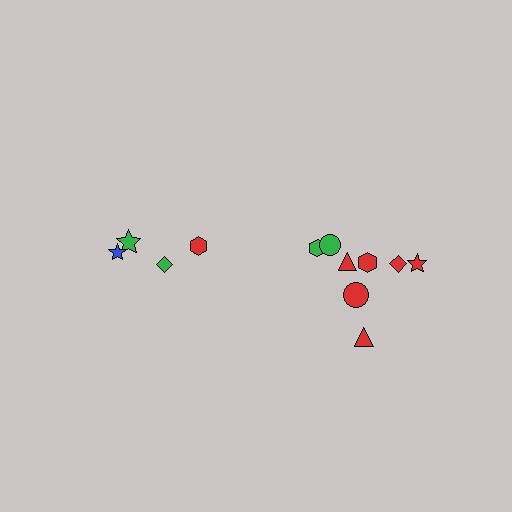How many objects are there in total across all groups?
There are 12 objects.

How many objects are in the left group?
There are 4 objects.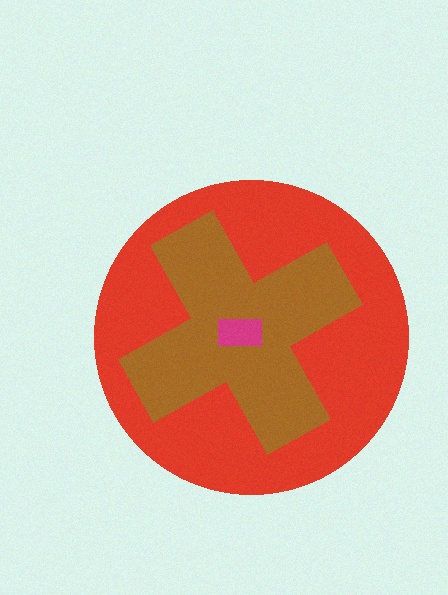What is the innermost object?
The magenta rectangle.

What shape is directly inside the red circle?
The brown cross.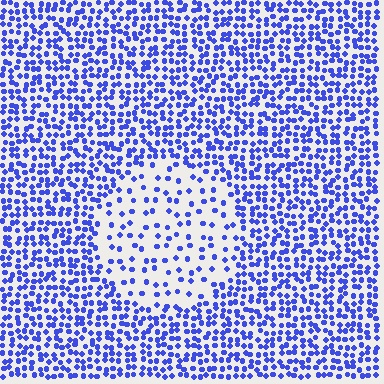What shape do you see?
I see a circle.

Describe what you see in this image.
The image contains small blue elements arranged at two different densities. A circle-shaped region is visible where the elements are less densely packed than the surrounding area.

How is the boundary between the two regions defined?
The boundary is defined by a change in element density (approximately 2.5x ratio). All elements are the same color, size, and shape.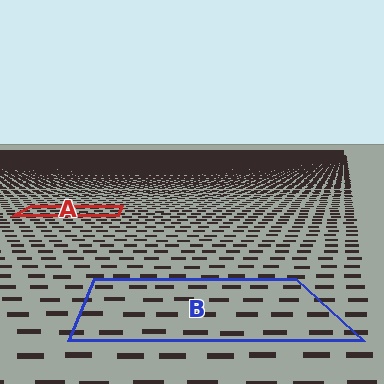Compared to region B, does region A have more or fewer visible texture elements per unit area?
Region A has more texture elements per unit area — they are packed more densely because it is farther away.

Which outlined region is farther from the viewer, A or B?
Region A is farther from the viewer — the texture elements inside it appear smaller and more densely packed.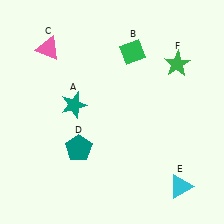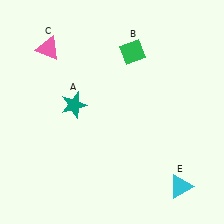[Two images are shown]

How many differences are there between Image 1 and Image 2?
There are 2 differences between the two images.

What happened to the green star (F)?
The green star (F) was removed in Image 2. It was in the top-right area of Image 1.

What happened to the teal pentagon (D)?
The teal pentagon (D) was removed in Image 2. It was in the bottom-left area of Image 1.